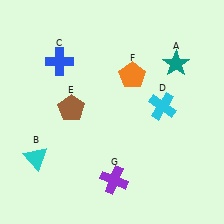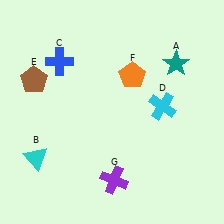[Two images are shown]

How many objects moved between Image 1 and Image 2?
1 object moved between the two images.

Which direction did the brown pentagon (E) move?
The brown pentagon (E) moved left.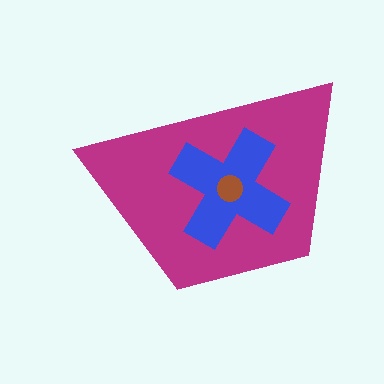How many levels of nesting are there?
3.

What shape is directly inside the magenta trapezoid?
The blue cross.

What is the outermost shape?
The magenta trapezoid.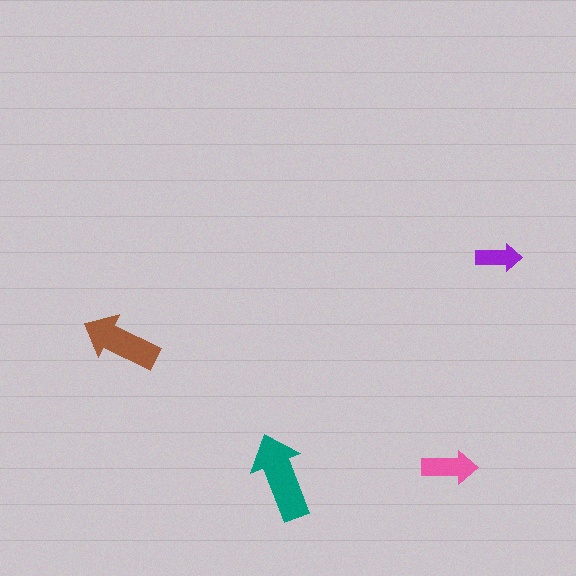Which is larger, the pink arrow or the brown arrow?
The brown one.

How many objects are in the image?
There are 4 objects in the image.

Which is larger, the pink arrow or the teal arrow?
The teal one.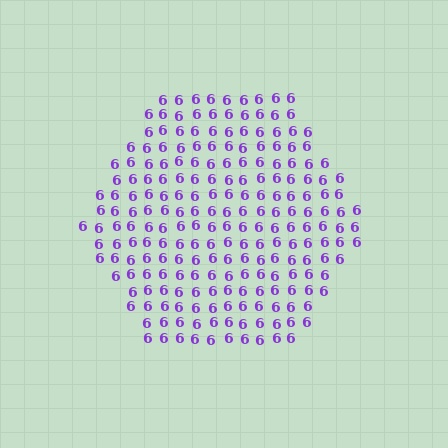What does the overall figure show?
The overall figure shows a hexagon.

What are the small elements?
The small elements are digit 6's.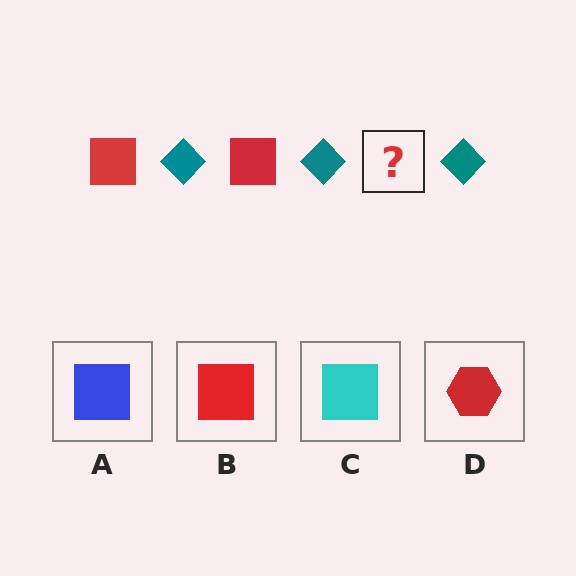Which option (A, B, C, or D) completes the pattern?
B.